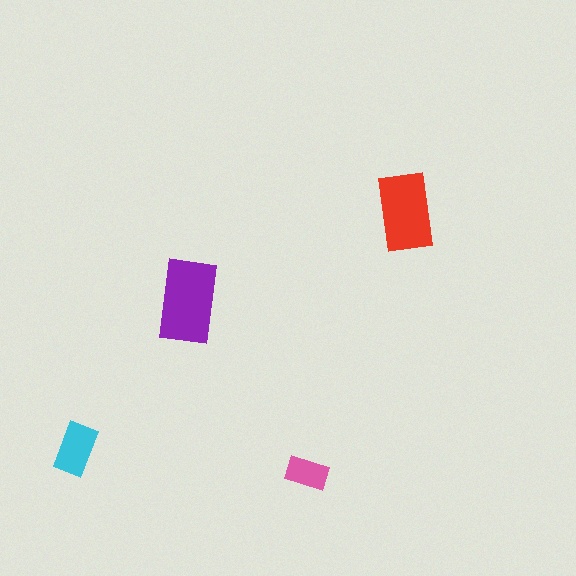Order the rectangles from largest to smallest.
the purple one, the red one, the cyan one, the pink one.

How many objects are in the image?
There are 4 objects in the image.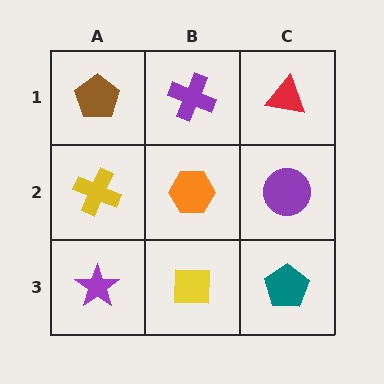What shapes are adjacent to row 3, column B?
An orange hexagon (row 2, column B), a purple star (row 3, column A), a teal pentagon (row 3, column C).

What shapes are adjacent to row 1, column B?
An orange hexagon (row 2, column B), a brown pentagon (row 1, column A), a red triangle (row 1, column C).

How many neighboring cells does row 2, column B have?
4.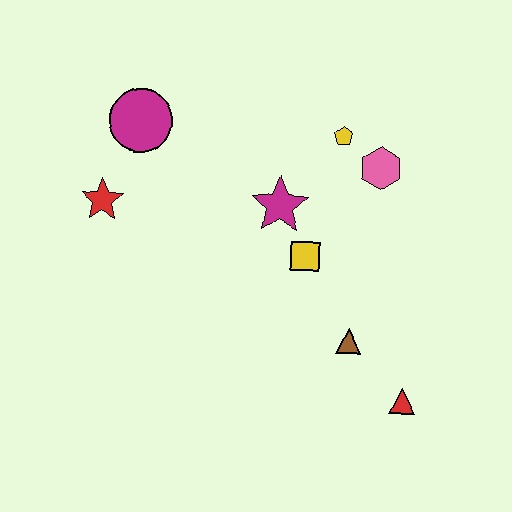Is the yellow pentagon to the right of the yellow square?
Yes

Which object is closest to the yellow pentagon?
The pink hexagon is closest to the yellow pentagon.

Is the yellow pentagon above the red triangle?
Yes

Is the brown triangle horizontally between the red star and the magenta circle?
No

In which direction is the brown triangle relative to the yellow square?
The brown triangle is below the yellow square.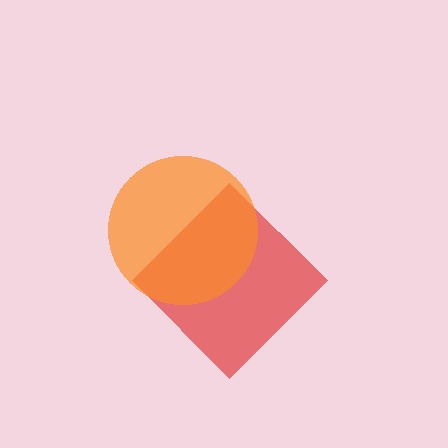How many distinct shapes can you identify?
There are 2 distinct shapes: a red diamond, an orange circle.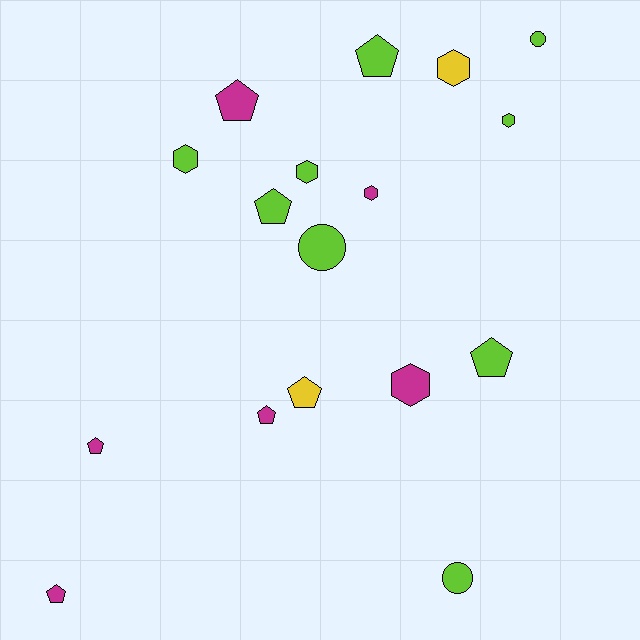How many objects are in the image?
There are 17 objects.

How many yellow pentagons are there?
There is 1 yellow pentagon.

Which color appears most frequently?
Lime, with 9 objects.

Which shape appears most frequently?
Pentagon, with 8 objects.